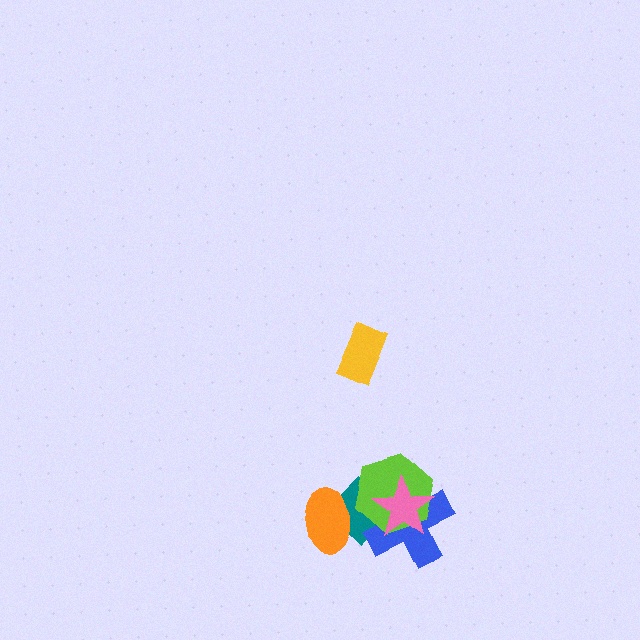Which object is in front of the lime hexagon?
The pink star is in front of the lime hexagon.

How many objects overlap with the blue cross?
3 objects overlap with the blue cross.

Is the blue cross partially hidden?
Yes, it is partially covered by another shape.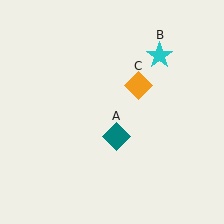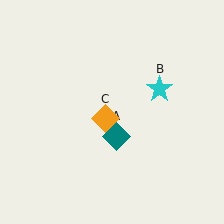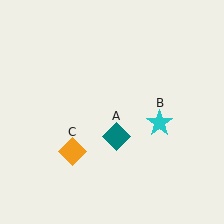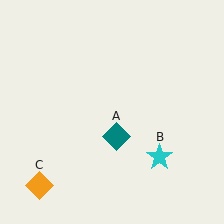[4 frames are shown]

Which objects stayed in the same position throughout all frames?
Teal diamond (object A) remained stationary.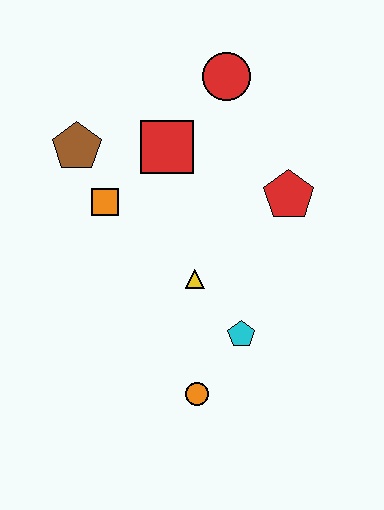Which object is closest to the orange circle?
The cyan pentagon is closest to the orange circle.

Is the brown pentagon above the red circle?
No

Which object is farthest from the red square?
The orange circle is farthest from the red square.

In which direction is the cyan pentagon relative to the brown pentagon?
The cyan pentagon is below the brown pentagon.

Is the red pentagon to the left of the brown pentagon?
No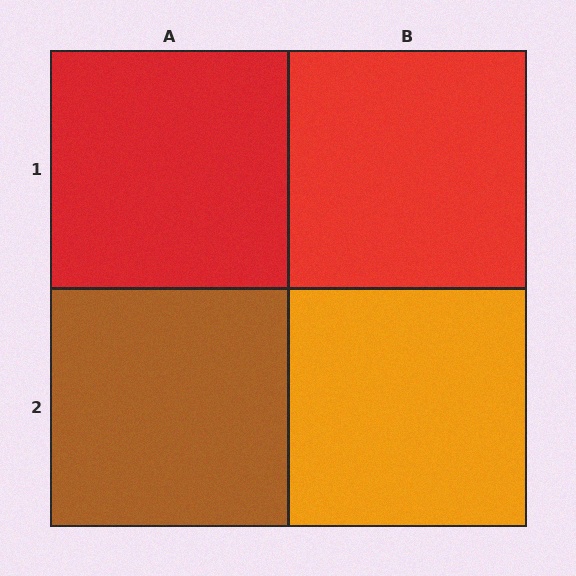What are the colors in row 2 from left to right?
Brown, orange.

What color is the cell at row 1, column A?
Red.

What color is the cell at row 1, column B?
Red.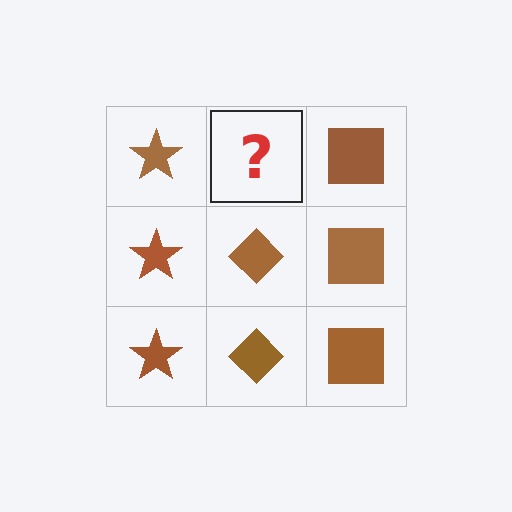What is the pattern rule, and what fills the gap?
The rule is that each column has a consistent shape. The gap should be filled with a brown diamond.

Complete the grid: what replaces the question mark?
The question mark should be replaced with a brown diamond.